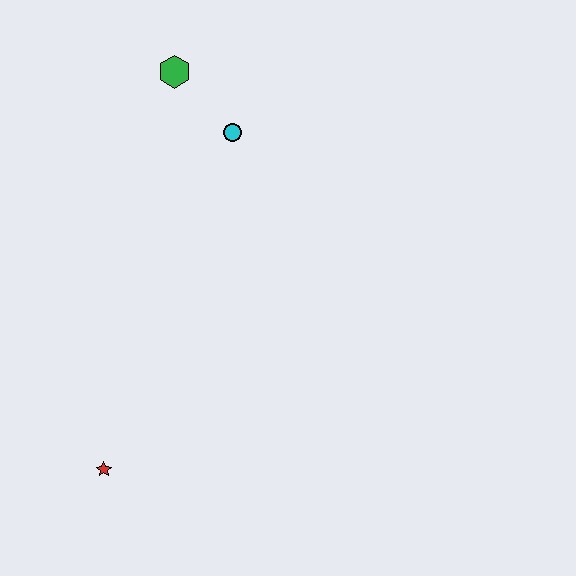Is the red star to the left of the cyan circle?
Yes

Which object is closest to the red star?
The cyan circle is closest to the red star.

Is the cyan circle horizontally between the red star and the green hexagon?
No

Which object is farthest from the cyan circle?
The red star is farthest from the cyan circle.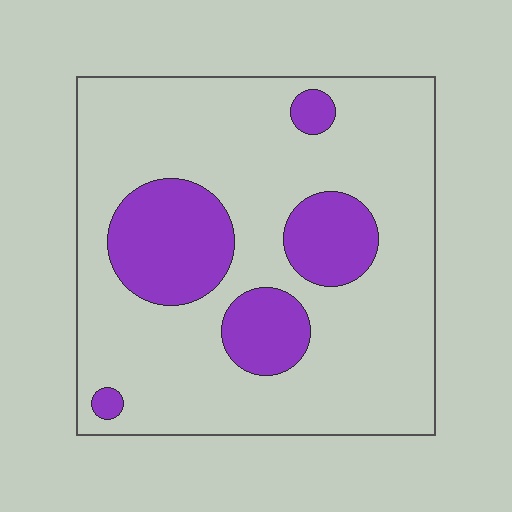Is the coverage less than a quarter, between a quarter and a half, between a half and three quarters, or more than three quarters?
Less than a quarter.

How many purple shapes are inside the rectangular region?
5.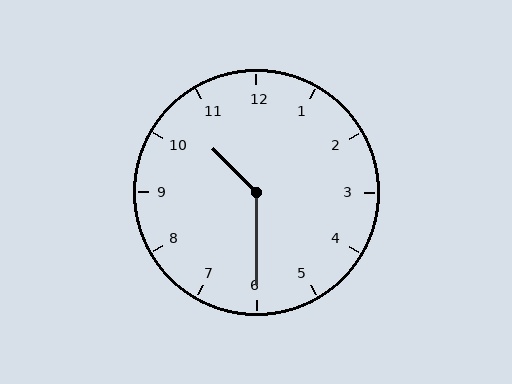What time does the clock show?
10:30.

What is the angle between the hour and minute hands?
Approximately 135 degrees.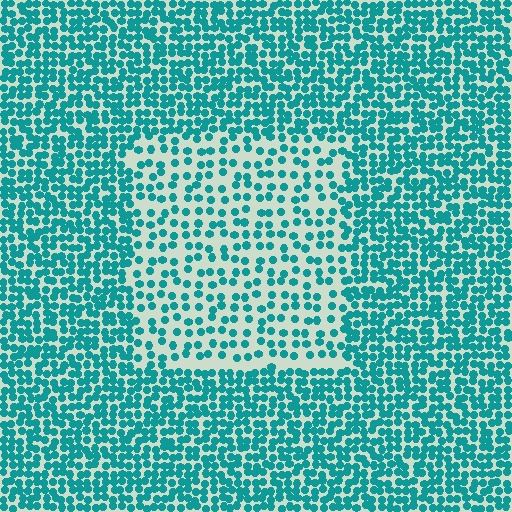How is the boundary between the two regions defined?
The boundary is defined by a change in element density (approximately 2.1x ratio). All elements are the same color, size, and shape.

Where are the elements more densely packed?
The elements are more densely packed outside the rectangle boundary.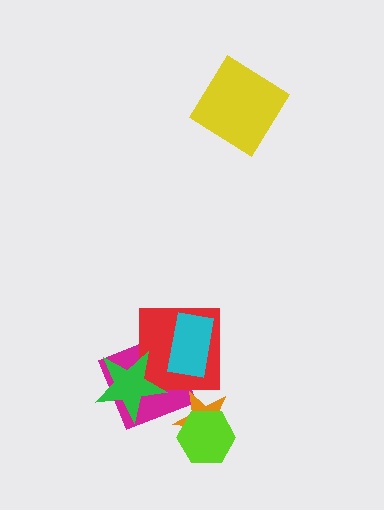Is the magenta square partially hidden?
Yes, it is partially covered by another shape.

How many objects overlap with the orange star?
1 object overlaps with the orange star.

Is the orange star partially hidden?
Yes, it is partially covered by another shape.